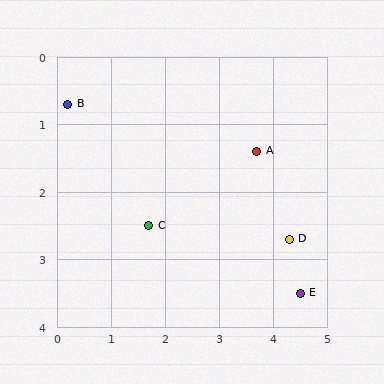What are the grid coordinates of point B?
Point B is at approximately (0.2, 0.7).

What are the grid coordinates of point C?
Point C is at approximately (1.7, 2.5).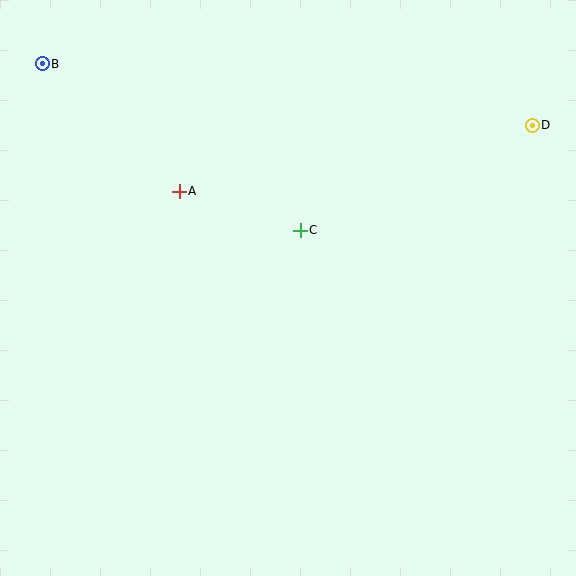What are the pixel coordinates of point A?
Point A is at (179, 191).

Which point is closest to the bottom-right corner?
Point C is closest to the bottom-right corner.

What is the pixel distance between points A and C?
The distance between A and C is 127 pixels.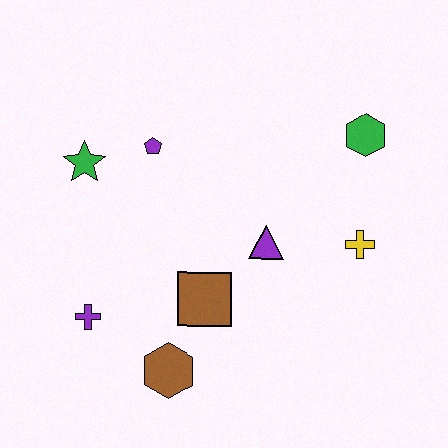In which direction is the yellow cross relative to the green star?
The yellow cross is to the right of the green star.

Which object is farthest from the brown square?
The green hexagon is farthest from the brown square.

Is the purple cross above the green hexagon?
No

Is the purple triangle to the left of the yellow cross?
Yes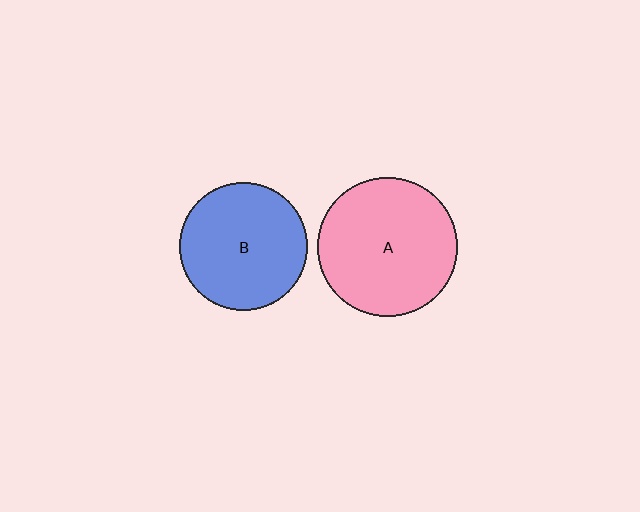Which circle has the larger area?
Circle A (pink).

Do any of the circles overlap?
No, none of the circles overlap.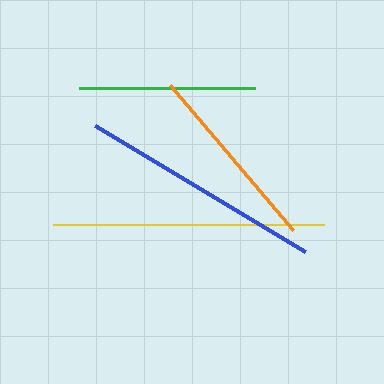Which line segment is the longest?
The yellow line is the longest at approximately 271 pixels.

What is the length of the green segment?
The green segment is approximately 177 pixels long.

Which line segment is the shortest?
The green line is the shortest at approximately 177 pixels.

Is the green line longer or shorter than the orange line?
The orange line is longer than the green line.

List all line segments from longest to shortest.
From longest to shortest: yellow, blue, orange, green.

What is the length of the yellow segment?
The yellow segment is approximately 271 pixels long.